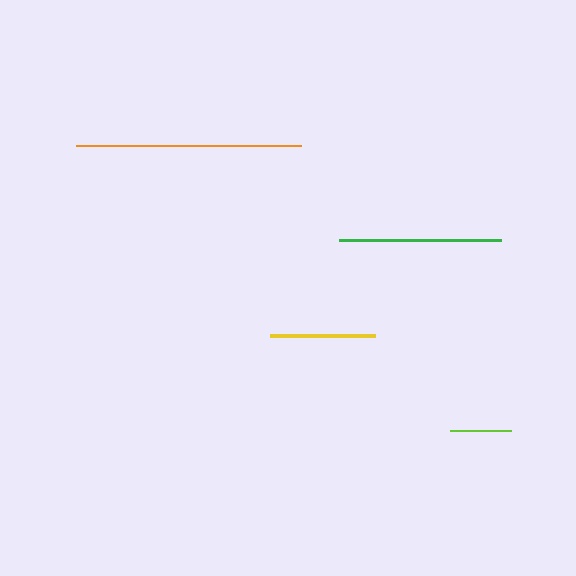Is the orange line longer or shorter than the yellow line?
The orange line is longer than the yellow line.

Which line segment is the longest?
The orange line is the longest at approximately 225 pixels.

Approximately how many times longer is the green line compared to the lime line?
The green line is approximately 2.6 times the length of the lime line.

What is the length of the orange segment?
The orange segment is approximately 225 pixels long.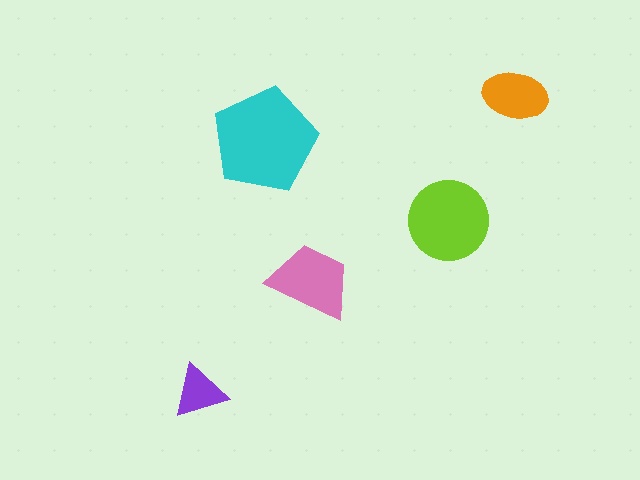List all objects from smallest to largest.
The purple triangle, the orange ellipse, the pink trapezoid, the lime circle, the cyan pentagon.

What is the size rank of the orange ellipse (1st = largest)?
4th.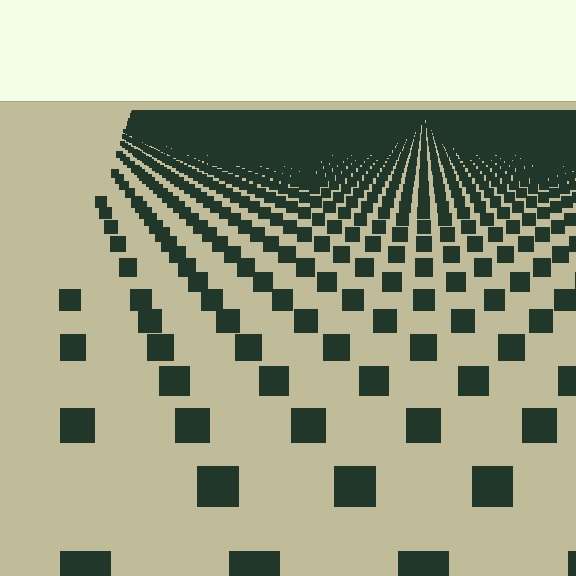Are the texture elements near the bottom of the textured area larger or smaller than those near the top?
Larger. Near the bottom, elements are closer to the viewer and appear at a bigger on-screen size.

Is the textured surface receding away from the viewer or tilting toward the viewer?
The surface is receding away from the viewer. Texture elements get smaller and denser toward the top.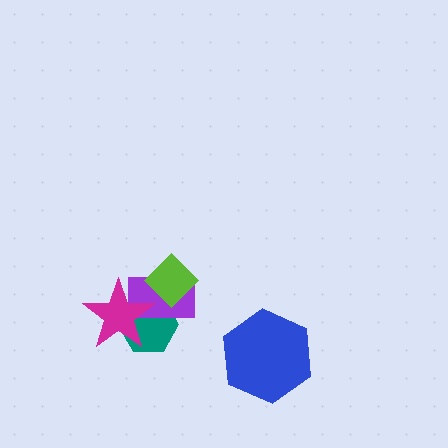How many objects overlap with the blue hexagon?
0 objects overlap with the blue hexagon.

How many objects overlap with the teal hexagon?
3 objects overlap with the teal hexagon.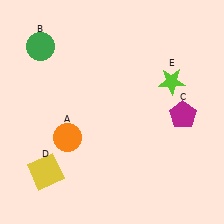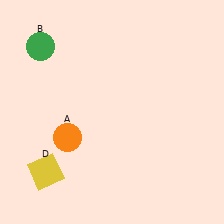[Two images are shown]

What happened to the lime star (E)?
The lime star (E) was removed in Image 2. It was in the top-right area of Image 1.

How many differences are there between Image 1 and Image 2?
There are 2 differences between the two images.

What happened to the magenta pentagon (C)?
The magenta pentagon (C) was removed in Image 2. It was in the bottom-right area of Image 1.